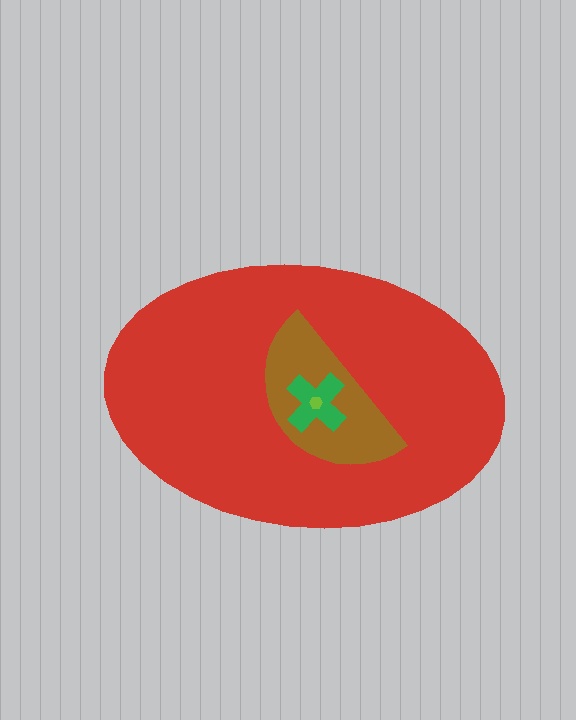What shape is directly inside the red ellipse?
The brown semicircle.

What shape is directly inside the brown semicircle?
The green cross.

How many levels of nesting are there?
4.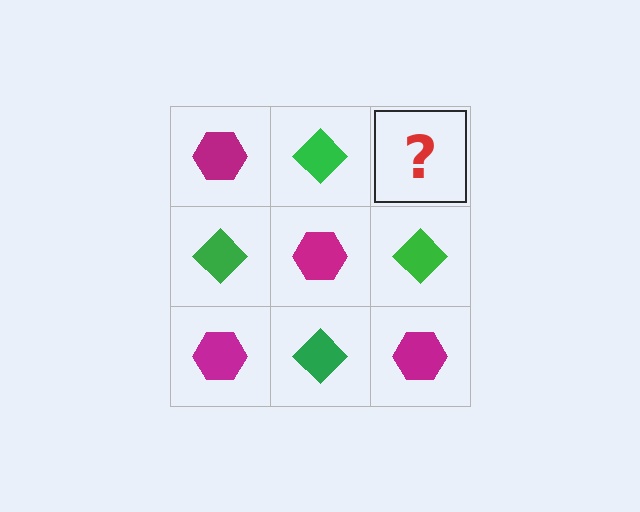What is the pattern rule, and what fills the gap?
The rule is that it alternates magenta hexagon and green diamond in a checkerboard pattern. The gap should be filled with a magenta hexagon.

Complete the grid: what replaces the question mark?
The question mark should be replaced with a magenta hexagon.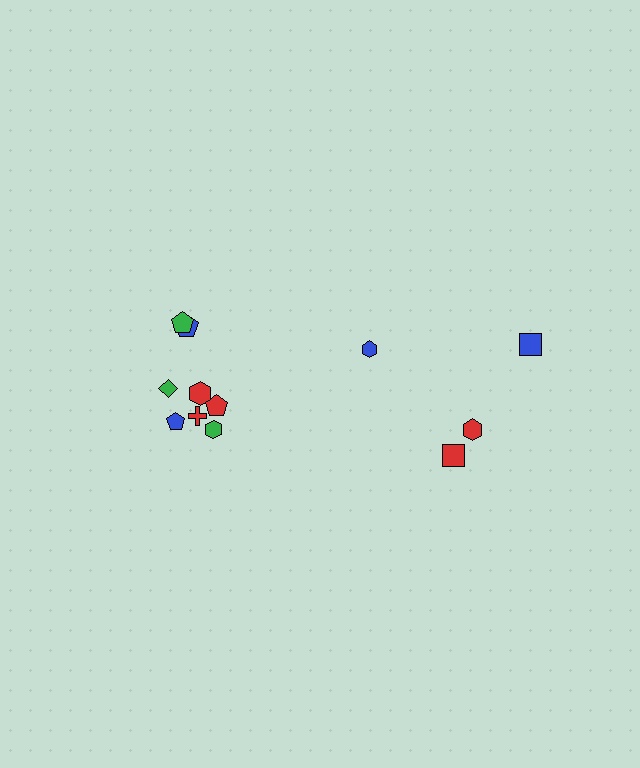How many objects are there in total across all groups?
There are 12 objects.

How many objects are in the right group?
There are 4 objects.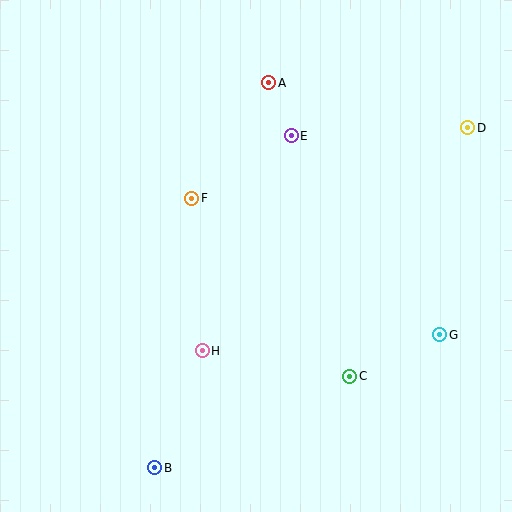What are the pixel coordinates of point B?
Point B is at (155, 468).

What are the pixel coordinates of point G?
Point G is at (440, 335).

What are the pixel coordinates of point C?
Point C is at (350, 376).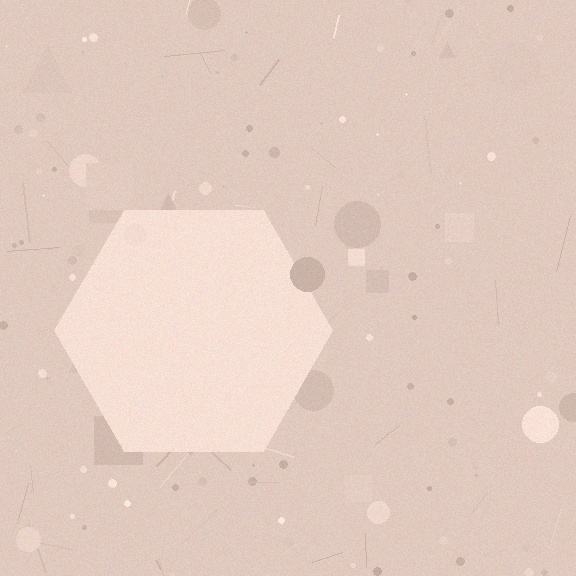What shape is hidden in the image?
A hexagon is hidden in the image.